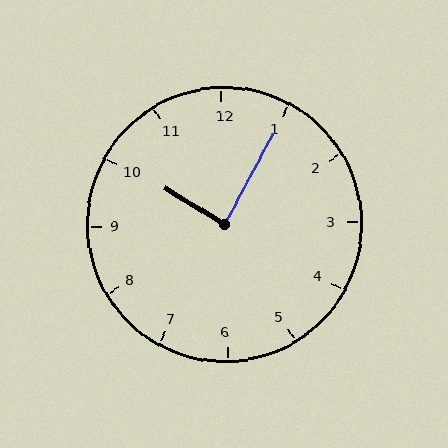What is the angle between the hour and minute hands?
Approximately 88 degrees.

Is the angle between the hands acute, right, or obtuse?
It is right.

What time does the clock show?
10:05.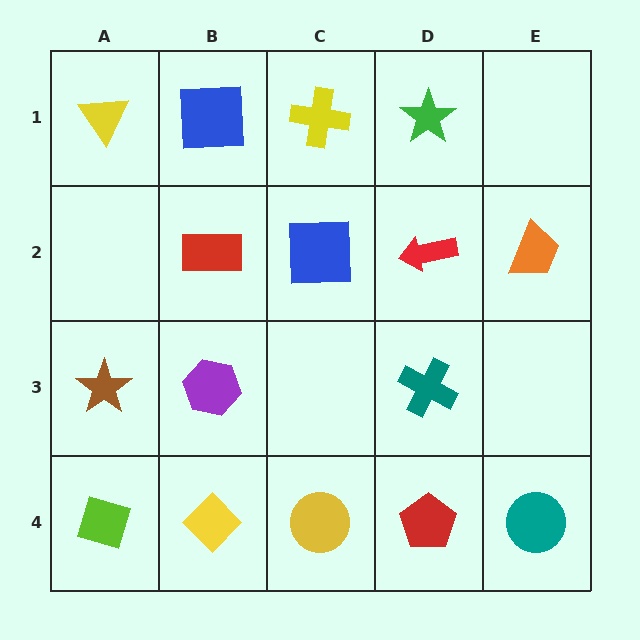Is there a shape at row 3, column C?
No, that cell is empty.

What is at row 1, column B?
A blue square.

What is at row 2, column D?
A red arrow.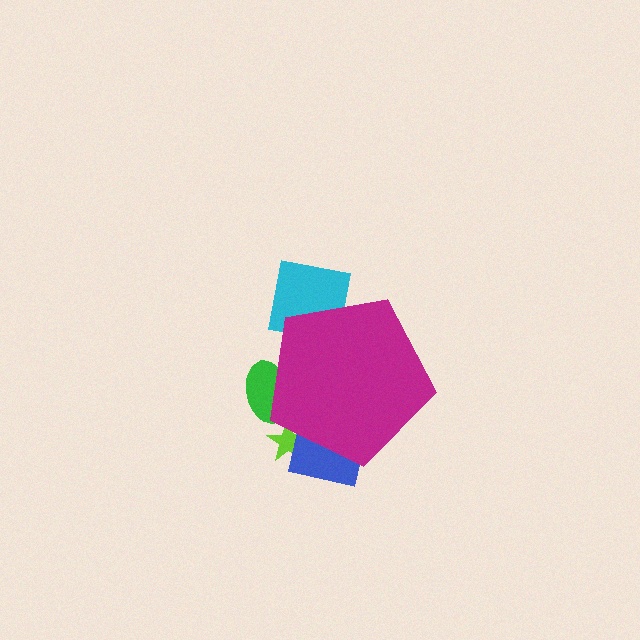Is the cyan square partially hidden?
Yes, the cyan square is partially hidden behind the magenta pentagon.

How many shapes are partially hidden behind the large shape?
4 shapes are partially hidden.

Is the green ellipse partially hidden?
Yes, the green ellipse is partially hidden behind the magenta pentagon.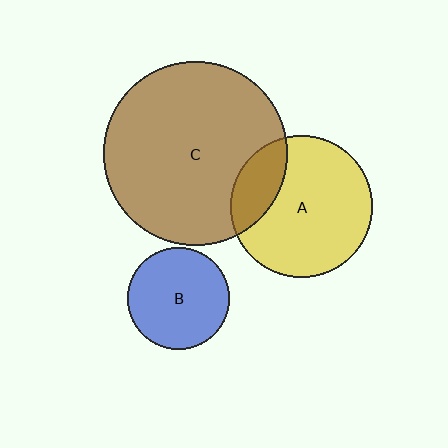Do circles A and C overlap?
Yes.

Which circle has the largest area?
Circle C (brown).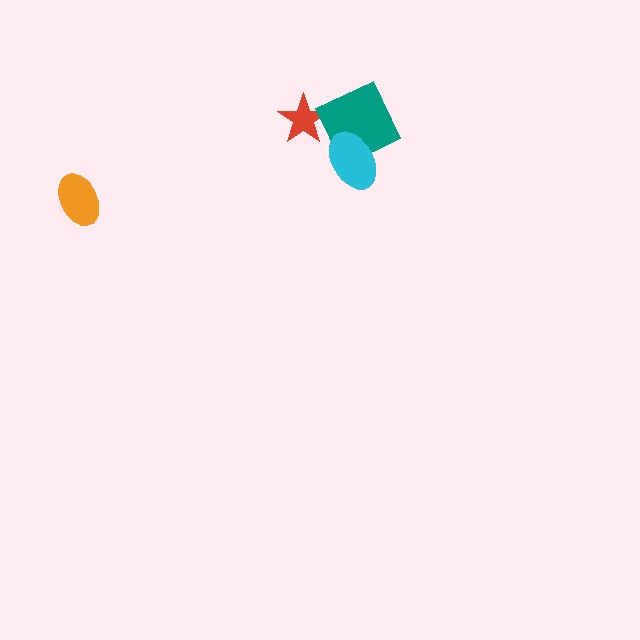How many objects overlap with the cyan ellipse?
1 object overlaps with the cyan ellipse.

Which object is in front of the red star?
The teal diamond is in front of the red star.